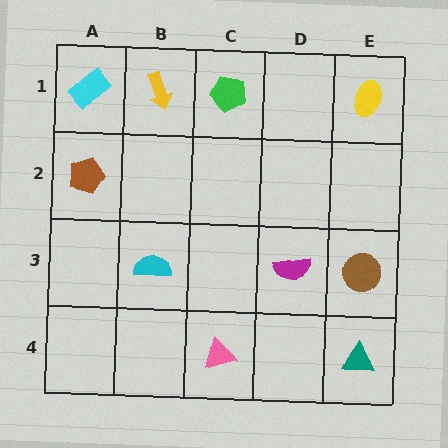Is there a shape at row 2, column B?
No, that cell is empty.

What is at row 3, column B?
A cyan semicircle.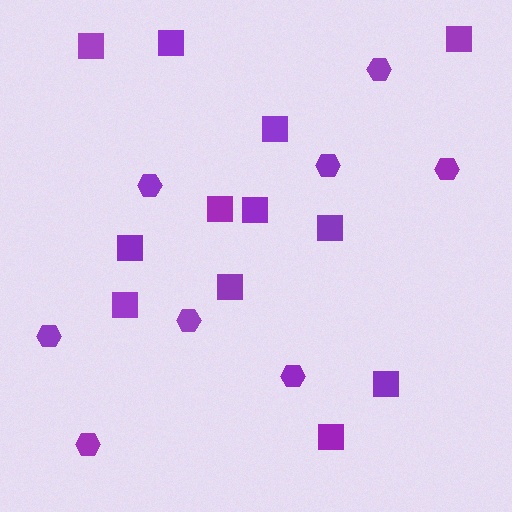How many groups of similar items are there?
There are 2 groups: one group of squares (12) and one group of hexagons (8).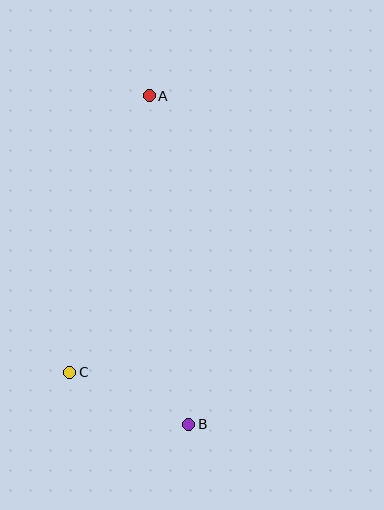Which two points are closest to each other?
Points B and C are closest to each other.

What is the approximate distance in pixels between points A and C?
The distance between A and C is approximately 288 pixels.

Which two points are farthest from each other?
Points A and B are farthest from each other.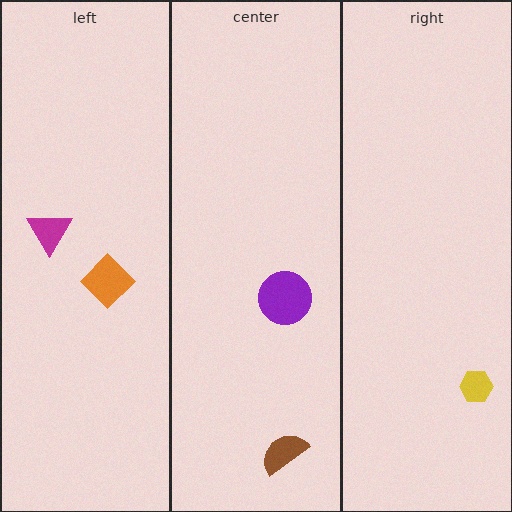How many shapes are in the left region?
2.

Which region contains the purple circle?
The center region.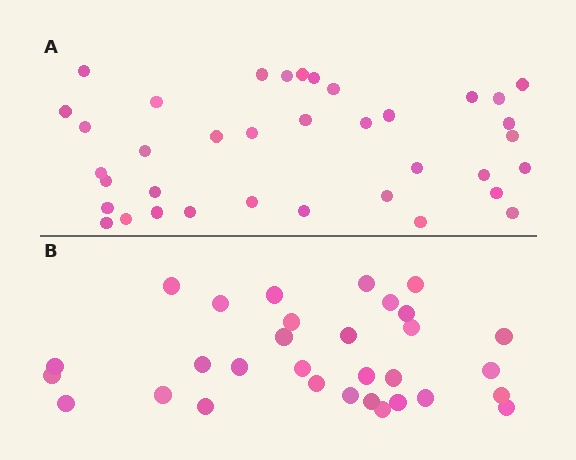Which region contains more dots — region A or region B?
Region A (the top region) has more dots.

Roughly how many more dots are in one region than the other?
Region A has about 6 more dots than region B.